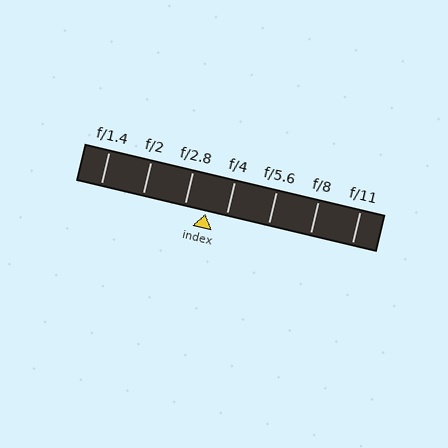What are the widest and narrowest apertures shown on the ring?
The widest aperture shown is f/1.4 and the narrowest is f/11.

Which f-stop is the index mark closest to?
The index mark is closest to f/4.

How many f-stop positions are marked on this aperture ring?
There are 7 f-stop positions marked.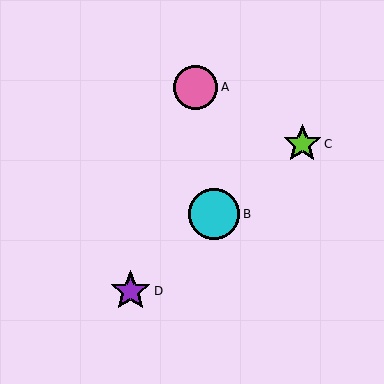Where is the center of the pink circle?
The center of the pink circle is at (196, 87).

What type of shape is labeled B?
Shape B is a cyan circle.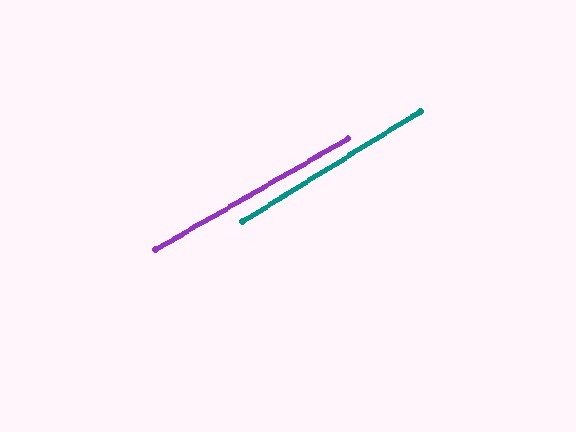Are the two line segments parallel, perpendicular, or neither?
Parallel — their directions differ by only 1.9°.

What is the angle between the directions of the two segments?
Approximately 2 degrees.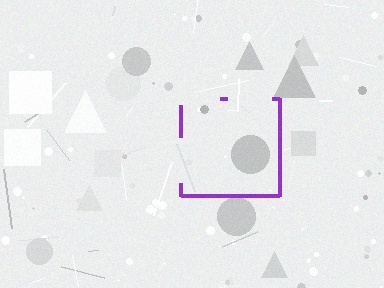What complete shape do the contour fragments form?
The contour fragments form a square.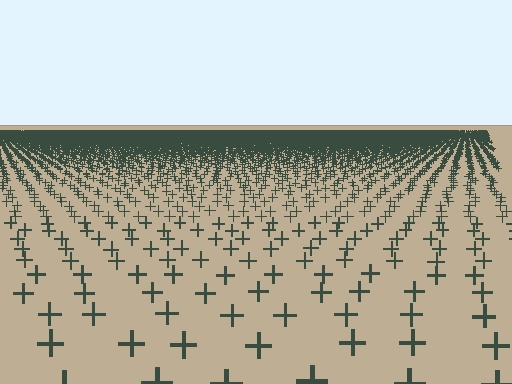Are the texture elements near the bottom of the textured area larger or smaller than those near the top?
Larger. Near the bottom, elements are closer to the viewer and appear at a bigger on-screen size.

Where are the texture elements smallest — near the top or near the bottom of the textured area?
Near the top.